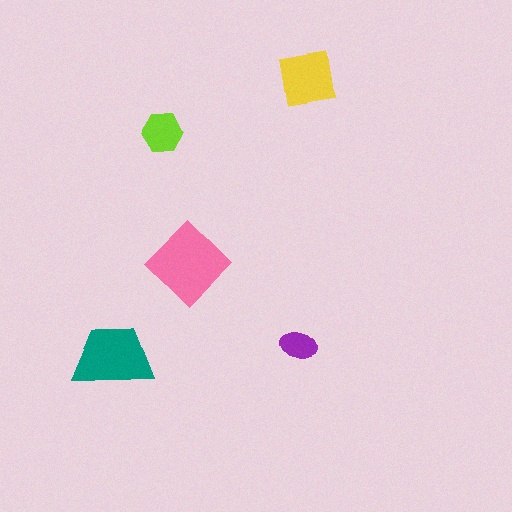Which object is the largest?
The pink diamond.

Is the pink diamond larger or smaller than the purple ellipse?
Larger.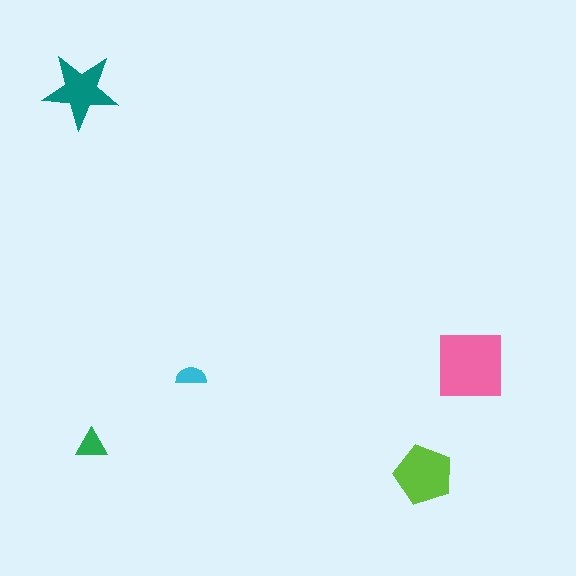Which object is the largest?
The pink square.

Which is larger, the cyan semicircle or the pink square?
The pink square.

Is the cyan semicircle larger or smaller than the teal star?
Smaller.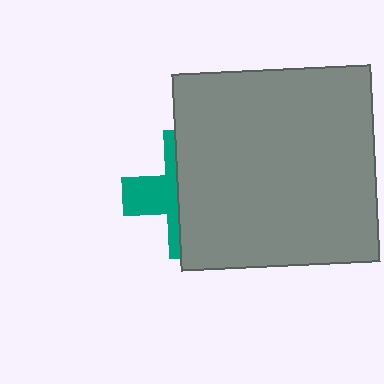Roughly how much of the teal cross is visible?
A small part of it is visible (roughly 38%).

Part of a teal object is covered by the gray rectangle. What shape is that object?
It is a cross.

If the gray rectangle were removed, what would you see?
You would see the complete teal cross.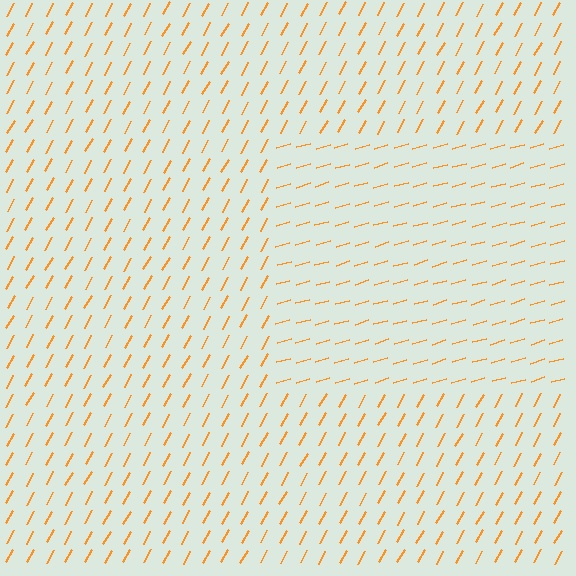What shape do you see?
I see a rectangle.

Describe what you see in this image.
The image is filled with small orange line segments. A rectangle region in the image has lines oriented differently from the surrounding lines, creating a visible texture boundary.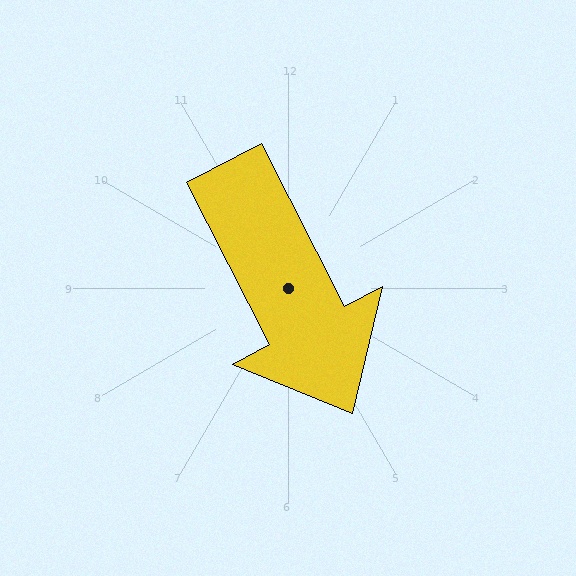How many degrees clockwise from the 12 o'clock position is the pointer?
Approximately 153 degrees.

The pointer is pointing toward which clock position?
Roughly 5 o'clock.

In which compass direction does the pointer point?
Southeast.